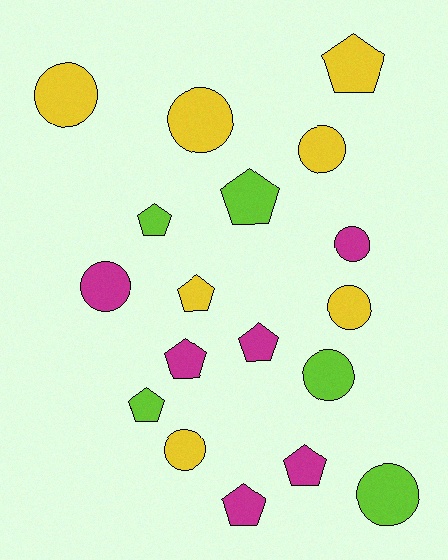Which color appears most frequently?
Yellow, with 7 objects.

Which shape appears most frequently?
Pentagon, with 9 objects.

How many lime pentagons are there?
There are 3 lime pentagons.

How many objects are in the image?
There are 18 objects.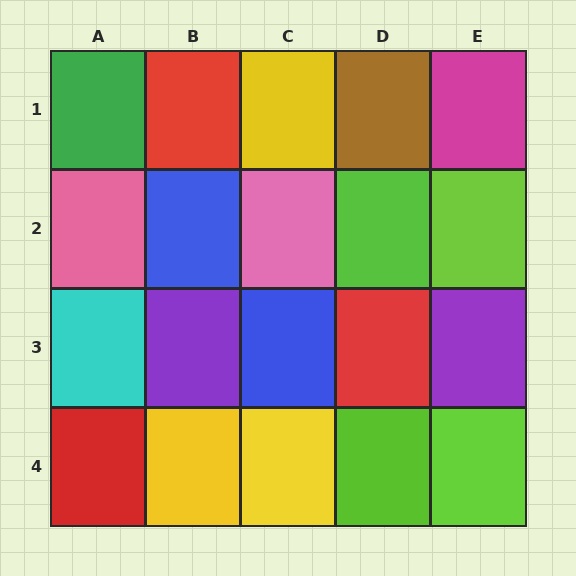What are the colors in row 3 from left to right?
Cyan, purple, blue, red, purple.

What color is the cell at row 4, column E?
Lime.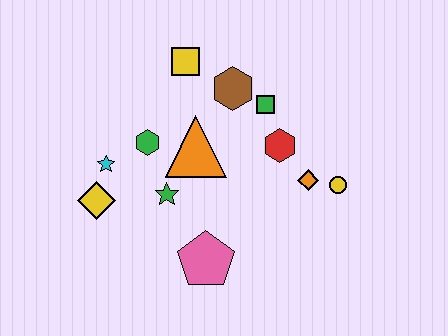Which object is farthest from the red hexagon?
The yellow diamond is farthest from the red hexagon.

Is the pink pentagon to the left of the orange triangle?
No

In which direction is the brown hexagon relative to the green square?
The brown hexagon is to the left of the green square.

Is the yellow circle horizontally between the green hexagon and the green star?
No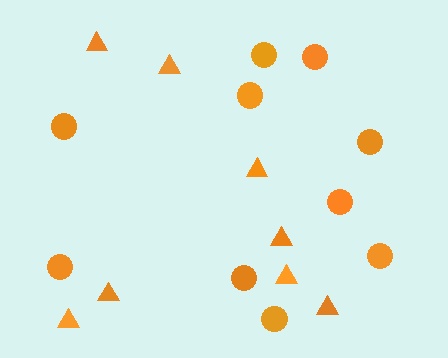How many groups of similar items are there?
There are 2 groups: one group of circles (10) and one group of triangles (8).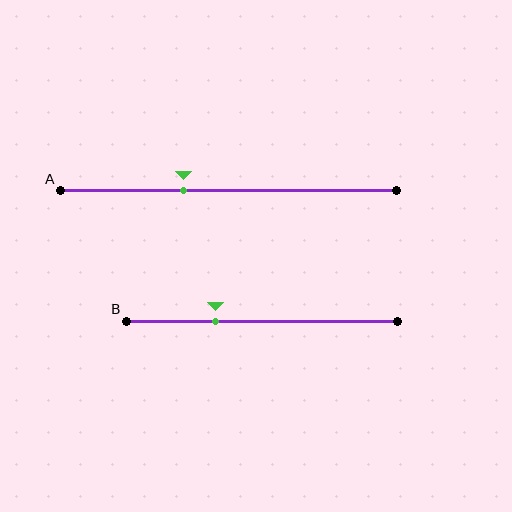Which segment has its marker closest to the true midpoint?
Segment A has its marker closest to the true midpoint.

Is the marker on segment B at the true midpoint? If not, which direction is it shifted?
No, the marker on segment B is shifted to the left by about 17% of the segment length.